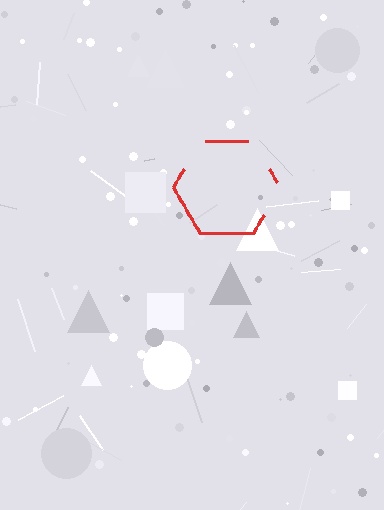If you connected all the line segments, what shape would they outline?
They would outline a hexagon.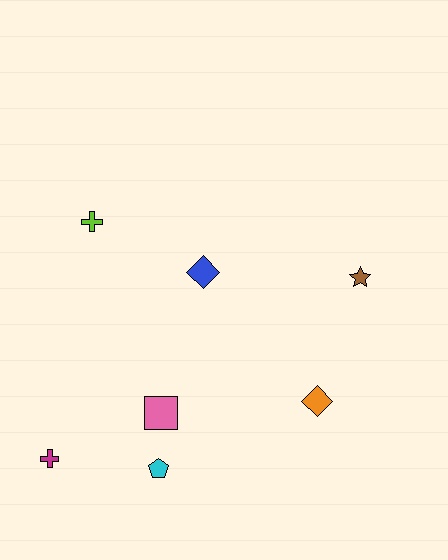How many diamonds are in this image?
There are 2 diamonds.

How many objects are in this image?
There are 7 objects.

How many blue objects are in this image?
There is 1 blue object.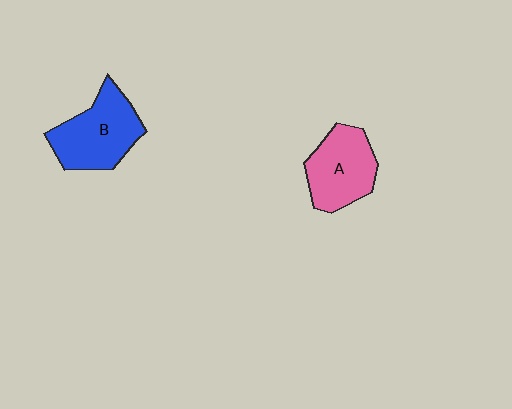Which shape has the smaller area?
Shape A (pink).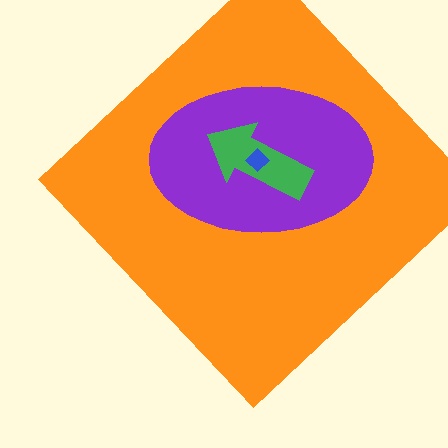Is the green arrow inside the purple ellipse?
Yes.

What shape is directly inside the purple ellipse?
The green arrow.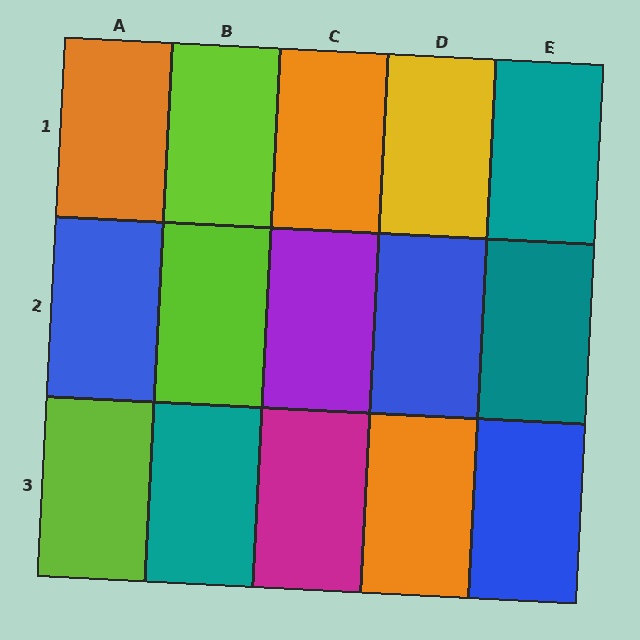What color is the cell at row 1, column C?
Orange.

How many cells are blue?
3 cells are blue.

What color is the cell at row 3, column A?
Lime.